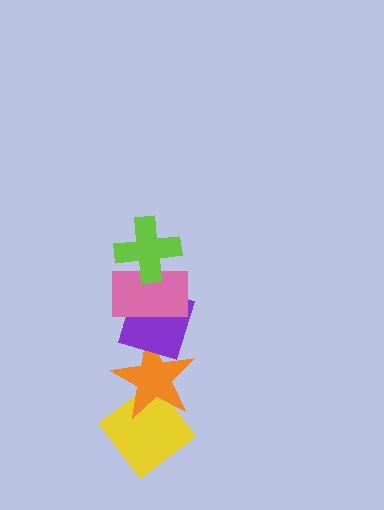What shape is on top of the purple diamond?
The pink rectangle is on top of the purple diamond.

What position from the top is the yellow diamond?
The yellow diamond is 5th from the top.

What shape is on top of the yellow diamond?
The orange star is on top of the yellow diamond.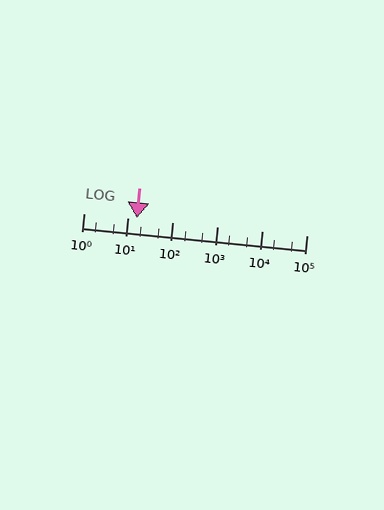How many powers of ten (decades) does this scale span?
The scale spans 5 decades, from 1 to 100000.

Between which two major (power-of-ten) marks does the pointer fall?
The pointer is between 10 and 100.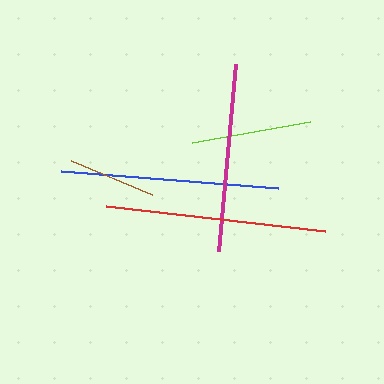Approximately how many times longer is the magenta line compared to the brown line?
The magenta line is approximately 2.1 times the length of the brown line.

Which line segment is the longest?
The red line is the longest at approximately 220 pixels.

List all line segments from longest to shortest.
From longest to shortest: red, blue, magenta, lime, brown.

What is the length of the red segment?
The red segment is approximately 220 pixels long.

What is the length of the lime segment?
The lime segment is approximately 120 pixels long.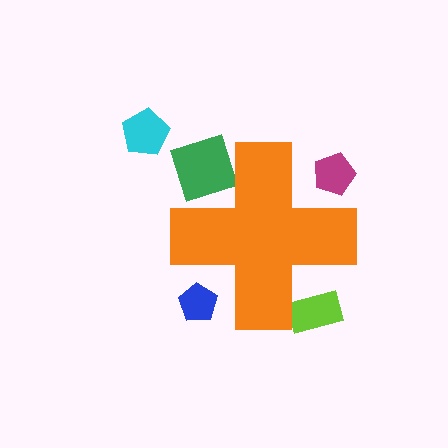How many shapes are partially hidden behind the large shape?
4 shapes are partially hidden.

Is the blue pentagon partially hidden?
Yes, the blue pentagon is partially hidden behind the orange cross.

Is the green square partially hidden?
Yes, the green square is partially hidden behind the orange cross.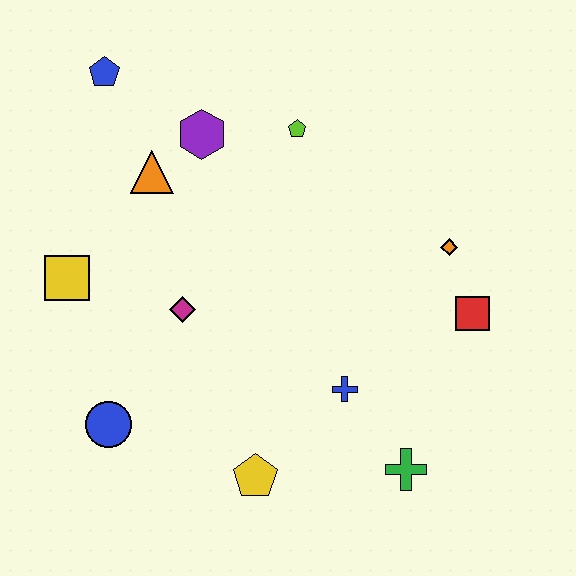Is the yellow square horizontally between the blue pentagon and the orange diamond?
No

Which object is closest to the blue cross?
The green cross is closest to the blue cross.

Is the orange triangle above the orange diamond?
Yes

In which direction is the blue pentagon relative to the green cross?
The blue pentagon is above the green cross.